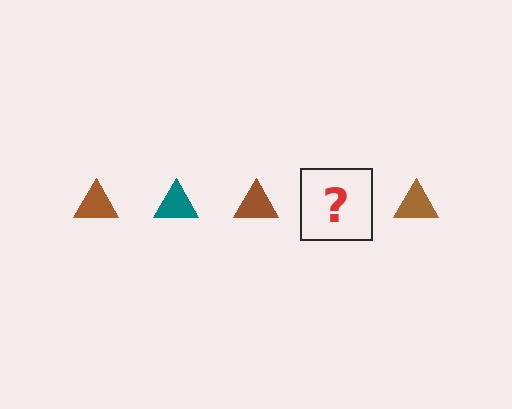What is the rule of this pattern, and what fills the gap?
The rule is that the pattern cycles through brown, teal triangles. The gap should be filled with a teal triangle.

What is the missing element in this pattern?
The missing element is a teal triangle.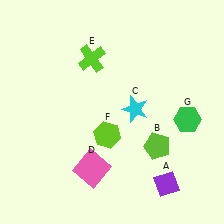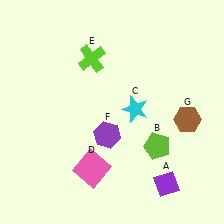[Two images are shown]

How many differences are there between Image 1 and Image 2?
There are 2 differences between the two images.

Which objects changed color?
F changed from lime to purple. G changed from green to brown.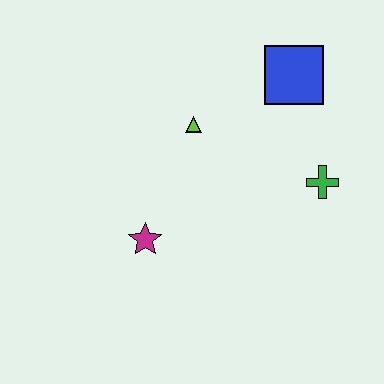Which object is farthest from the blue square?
The magenta star is farthest from the blue square.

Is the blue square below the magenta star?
No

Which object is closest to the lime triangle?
The blue square is closest to the lime triangle.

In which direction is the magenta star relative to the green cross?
The magenta star is to the left of the green cross.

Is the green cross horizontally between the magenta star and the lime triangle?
No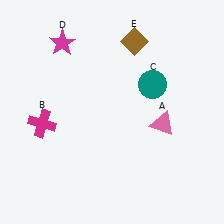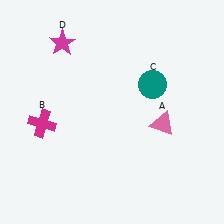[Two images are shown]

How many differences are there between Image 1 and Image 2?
There is 1 difference between the two images.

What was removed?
The brown diamond (E) was removed in Image 2.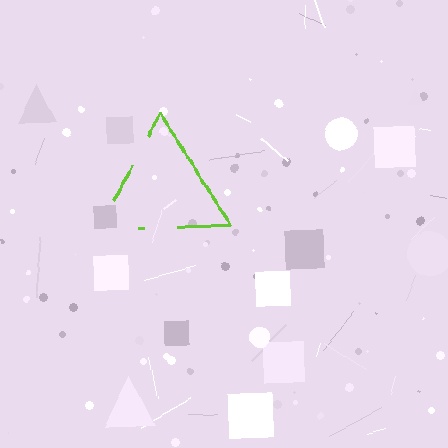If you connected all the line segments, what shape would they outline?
They would outline a triangle.